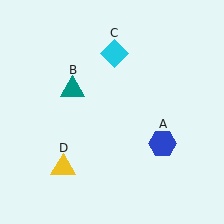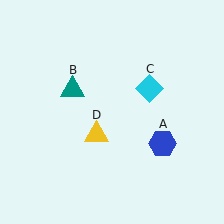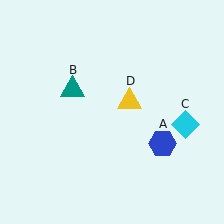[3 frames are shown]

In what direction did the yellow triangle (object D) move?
The yellow triangle (object D) moved up and to the right.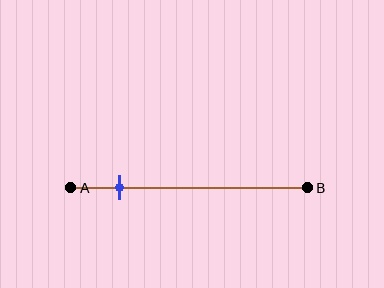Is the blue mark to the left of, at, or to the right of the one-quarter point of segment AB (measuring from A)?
The blue mark is to the left of the one-quarter point of segment AB.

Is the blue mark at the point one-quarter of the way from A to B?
No, the mark is at about 20% from A, not at the 25% one-quarter point.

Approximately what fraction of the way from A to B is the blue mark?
The blue mark is approximately 20% of the way from A to B.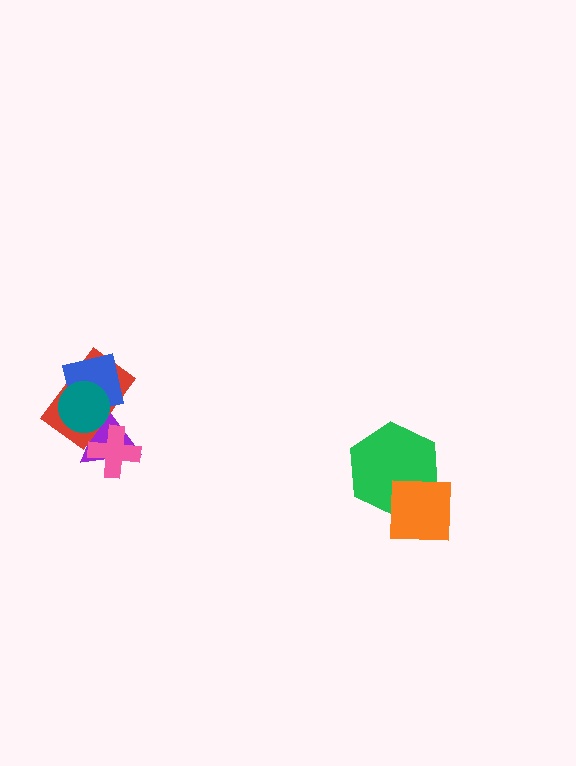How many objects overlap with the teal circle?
3 objects overlap with the teal circle.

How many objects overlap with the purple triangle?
3 objects overlap with the purple triangle.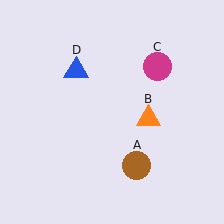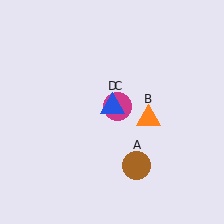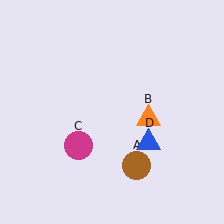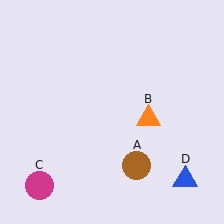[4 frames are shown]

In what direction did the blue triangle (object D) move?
The blue triangle (object D) moved down and to the right.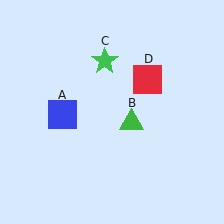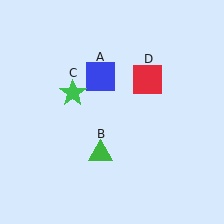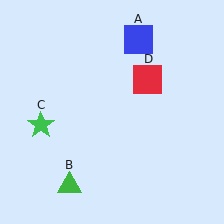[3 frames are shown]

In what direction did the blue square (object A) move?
The blue square (object A) moved up and to the right.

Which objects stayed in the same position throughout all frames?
Red square (object D) remained stationary.